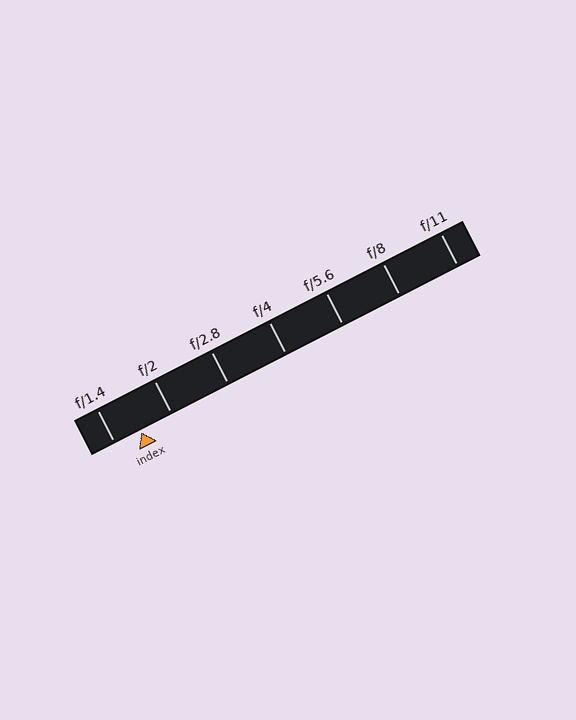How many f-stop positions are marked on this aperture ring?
There are 7 f-stop positions marked.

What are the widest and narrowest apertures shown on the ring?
The widest aperture shown is f/1.4 and the narrowest is f/11.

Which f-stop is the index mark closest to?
The index mark is closest to f/1.4.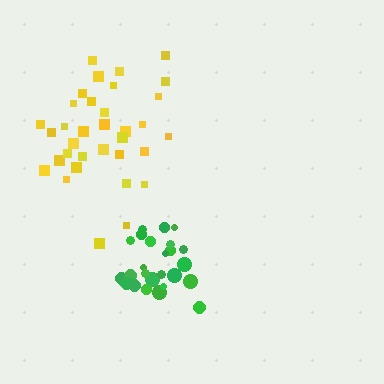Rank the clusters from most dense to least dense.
green, yellow.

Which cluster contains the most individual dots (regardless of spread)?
Yellow (34).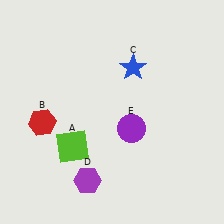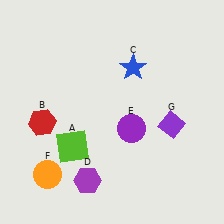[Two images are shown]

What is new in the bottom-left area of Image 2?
An orange circle (F) was added in the bottom-left area of Image 2.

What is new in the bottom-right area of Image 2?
A purple diamond (G) was added in the bottom-right area of Image 2.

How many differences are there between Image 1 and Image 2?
There are 2 differences between the two images.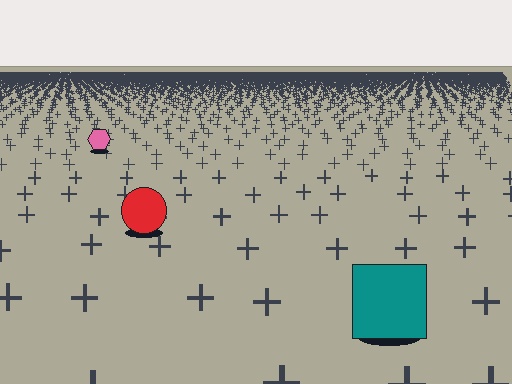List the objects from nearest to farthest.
From nearest to farthest: the teal square, the red circle, the pink hexagon.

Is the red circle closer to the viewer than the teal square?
No. The teal square is closer — you can tell from the texture gradient: the ground texture is coarser near it.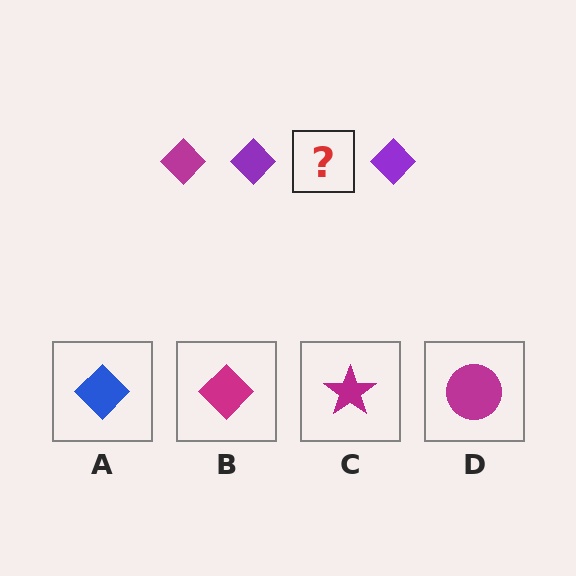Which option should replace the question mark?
Option B.